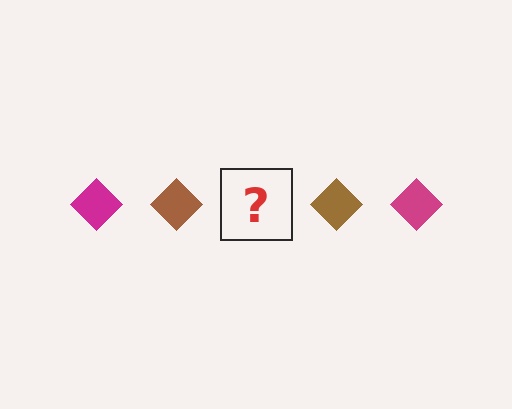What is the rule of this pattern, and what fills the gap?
The rule is that the pattern cycles through magenta, brown diamonds. The gap should be filled with a magenta diamond.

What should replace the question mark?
The question mark should be replaced with a magenta diamond.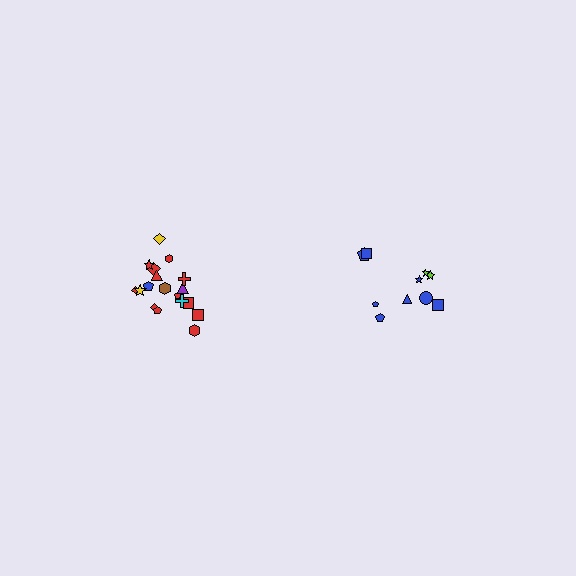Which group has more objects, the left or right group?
The left group.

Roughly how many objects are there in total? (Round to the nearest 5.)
Roughly 30 objects in total.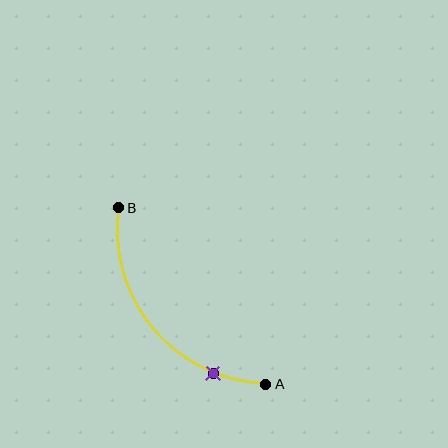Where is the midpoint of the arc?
The arc midpoint is the point on the curve farthest from the straight line joining A and B. It sits below and to the left of that line.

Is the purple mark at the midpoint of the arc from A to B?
No. The purple mark lies on the arc but is closer to endpoint A. The arc midpoint would be at the point on the curve equidistant along the arc from both A and B.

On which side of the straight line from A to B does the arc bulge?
The arc bulges below and to the left of the straight line connecting A and B.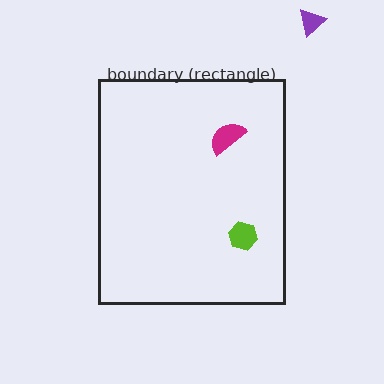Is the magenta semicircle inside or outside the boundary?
Inside.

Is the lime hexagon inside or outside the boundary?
Inside.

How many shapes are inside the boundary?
2 inside, 1 outside.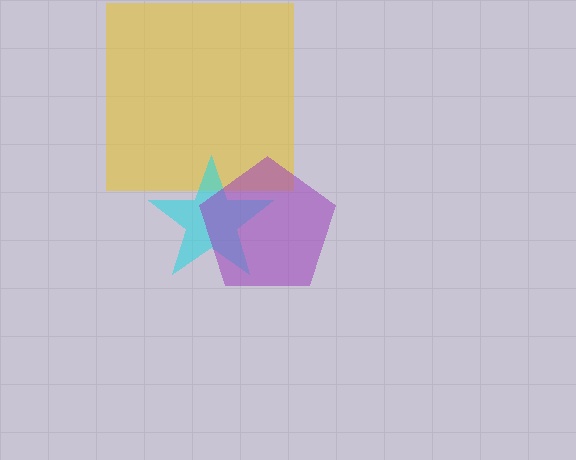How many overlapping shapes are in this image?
There are 3 overlapping shapes in the image.